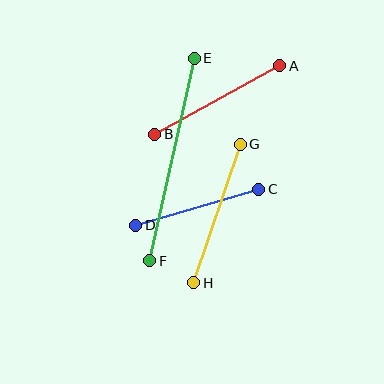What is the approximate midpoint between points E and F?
The midpoint is at approximately (172, 160) pixels.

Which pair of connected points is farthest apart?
Points E and F are farthest apart.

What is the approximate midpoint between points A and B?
The midpoint is at approximately (217, 100) pixels.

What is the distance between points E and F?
The distance is approximately 207 pixels.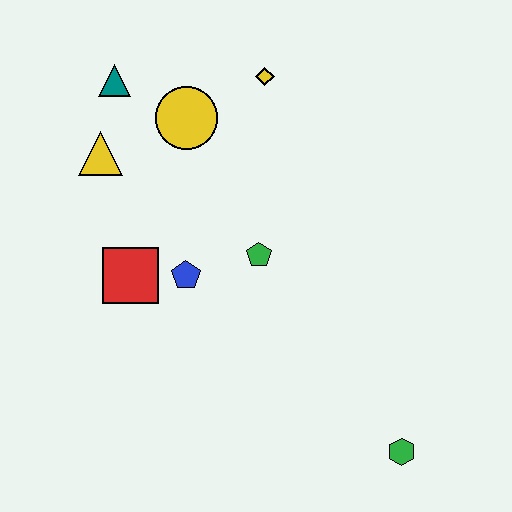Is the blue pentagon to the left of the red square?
No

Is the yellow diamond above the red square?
Yes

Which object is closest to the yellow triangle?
The teal triangle is closest to the yellow triangle.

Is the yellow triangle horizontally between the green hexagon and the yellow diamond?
No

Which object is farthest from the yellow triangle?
The green hexagon is farthest from the yellow triangle.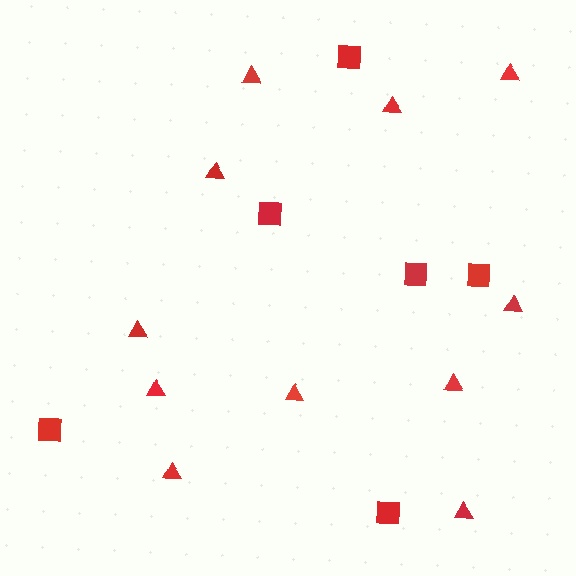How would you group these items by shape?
There are 2 groups: one group of squares (6) and one group of triangles (11).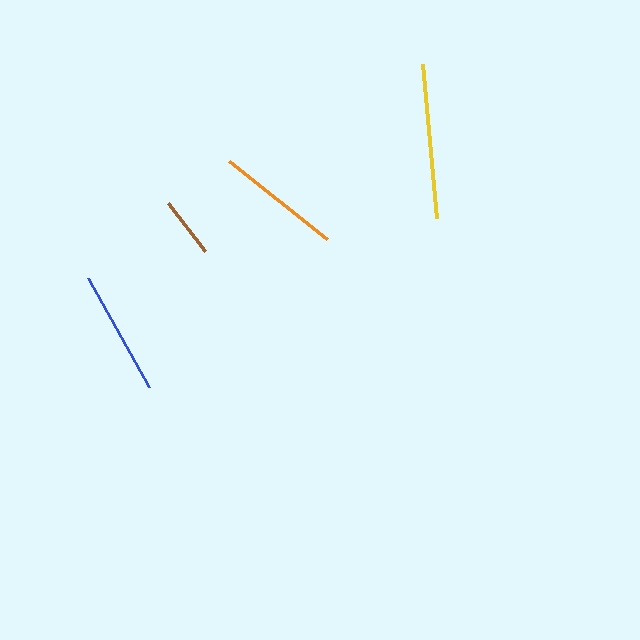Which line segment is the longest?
The yellow line is the longest at approximately 154 pixels.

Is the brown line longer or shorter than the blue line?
The blue line is longer than the brown line.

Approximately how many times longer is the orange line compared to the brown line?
The orange line is approximately 2.1 times the length of the brown line.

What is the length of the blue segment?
The blue segment is approximately 125 pixels long.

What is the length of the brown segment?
The brown segment is approximately 61 pixels long.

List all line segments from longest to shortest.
From longest to shortest: yellow, blue, orange, brown.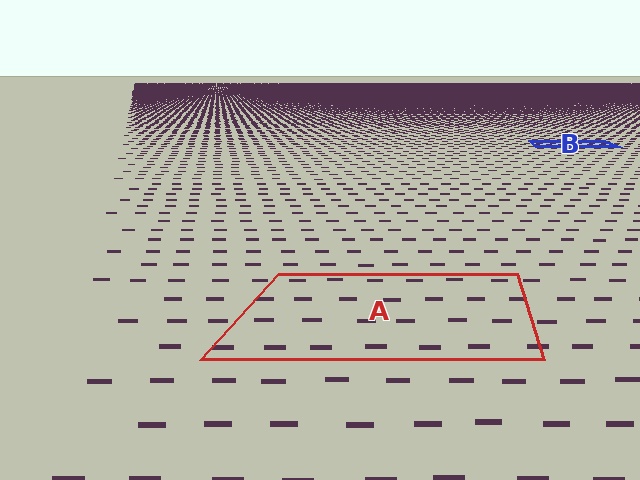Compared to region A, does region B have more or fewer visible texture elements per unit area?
Region B has more texture elements per unit area — they are packed more densely because it is farther away.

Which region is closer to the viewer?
Region A is closer. The texture elements there are larger and more spread out.